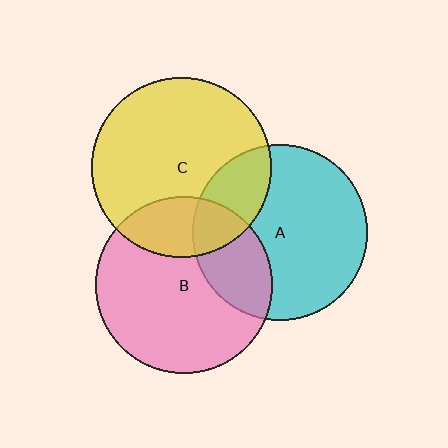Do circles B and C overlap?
Yes.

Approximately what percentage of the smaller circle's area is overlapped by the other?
Approximately 25%.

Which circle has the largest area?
Circle C (yellow).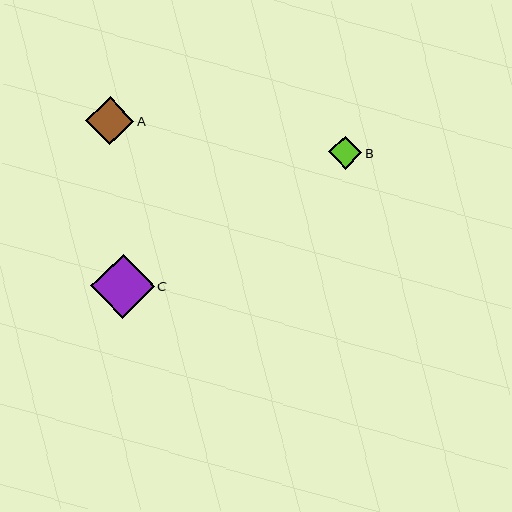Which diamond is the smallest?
Diamond B is the smallest with a size of approximately 33 pixels.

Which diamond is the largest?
Diamond C is the largest with a size of approximately 64 pixels.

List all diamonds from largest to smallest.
From largest to smallest: C, A, B.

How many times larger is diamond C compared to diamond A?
Diamond C is approximately 1.3 times the size of diamond A.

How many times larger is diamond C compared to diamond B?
Diamond C is approximately 1.9 times the size of diamond B.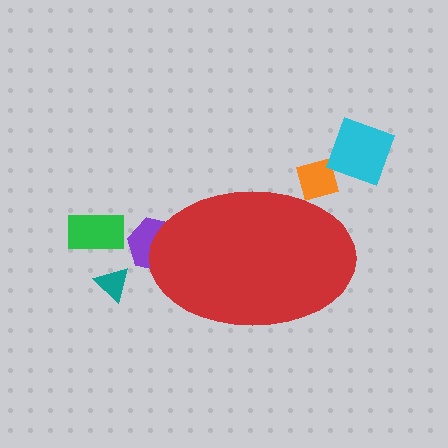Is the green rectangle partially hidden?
No, the green rectangle is fully visible.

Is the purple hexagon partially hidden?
Yes, the purple hexagon is partially hidden behind the red ellipse.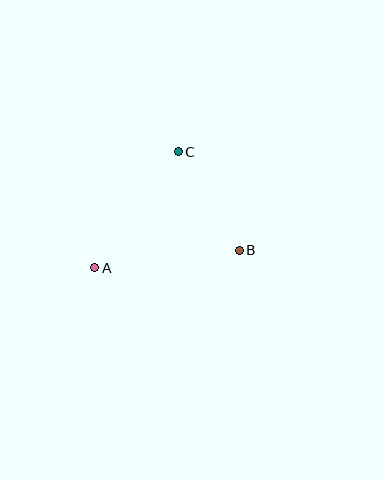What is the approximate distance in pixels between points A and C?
The distance between A and C is approximately 143 pixels.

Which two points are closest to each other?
Points B and C are closest to each other.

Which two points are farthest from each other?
Points A and B are farthest from each other.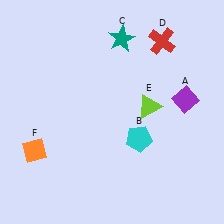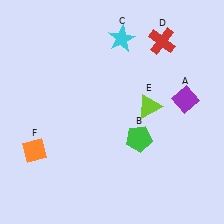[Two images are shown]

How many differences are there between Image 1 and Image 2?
There are 2 differences between the two images.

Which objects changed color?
B changed from cyan to green. C changed from teal to cyan.